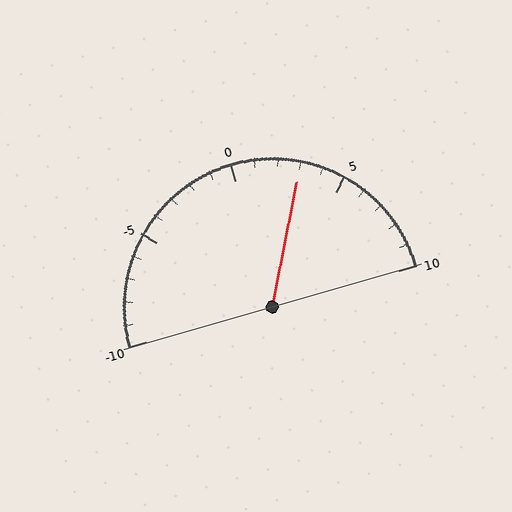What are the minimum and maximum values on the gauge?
The gauge ranges from -10 to 10.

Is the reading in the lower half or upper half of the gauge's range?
The reading is in the upper half of the range (-10 to 10).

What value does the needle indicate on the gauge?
The needle indicates approximately 3.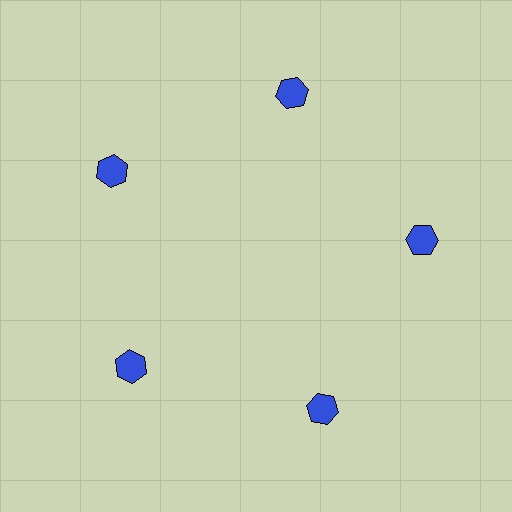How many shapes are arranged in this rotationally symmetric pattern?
There are 5 shapes, arranged in 5 groups of 1.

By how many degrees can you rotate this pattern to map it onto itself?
The pattern maps onto itself every 72 degrees of rotation.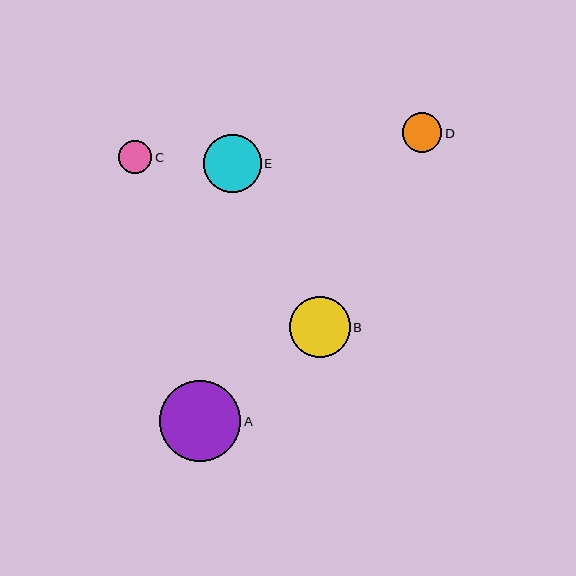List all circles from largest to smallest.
From largest to smallest: A, B, E, D, C.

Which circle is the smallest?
Circle C is the smallest with a size of approximately 33 pixels.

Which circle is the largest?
Circle A is the largest with a size of approximately 81 pixels.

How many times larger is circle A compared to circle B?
Circle A is approximately 1.3 times the size of circle B.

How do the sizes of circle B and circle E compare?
Circle B and circle E are approximately the same size.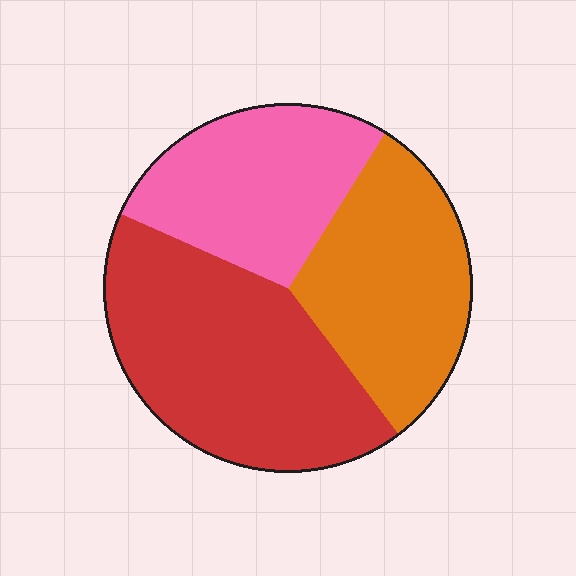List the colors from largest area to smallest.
From largest to smallest: red, orange, pink.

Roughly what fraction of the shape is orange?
Orange covers about 30% of the shape.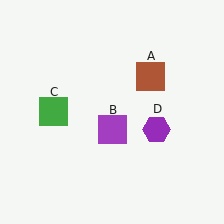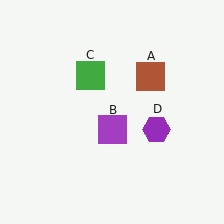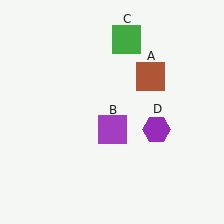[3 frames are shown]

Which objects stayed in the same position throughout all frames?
Brown square (object A) and purple square (object B) and purple hexagon (object D) remained stationary.